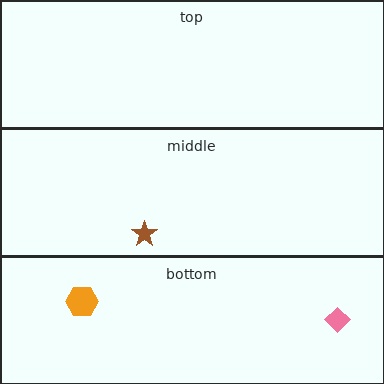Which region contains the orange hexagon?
The bottom region.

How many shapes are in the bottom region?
2.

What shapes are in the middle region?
The brown star.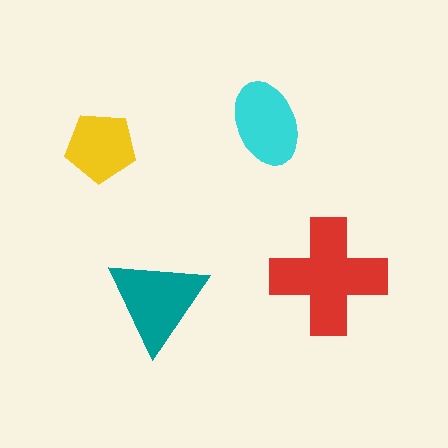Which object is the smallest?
The yellow pentagon.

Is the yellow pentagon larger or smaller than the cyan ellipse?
Smaller.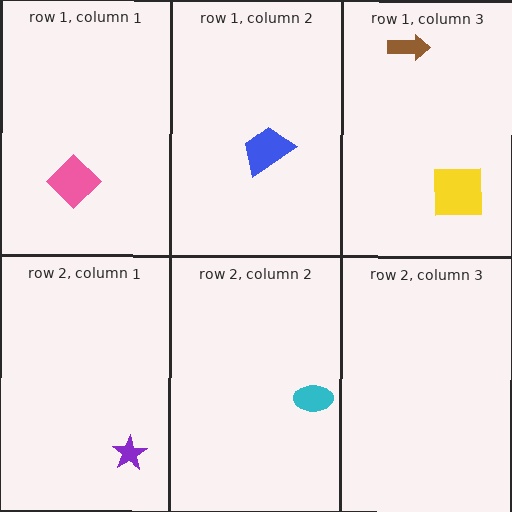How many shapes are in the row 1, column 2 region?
1.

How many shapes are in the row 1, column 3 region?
2.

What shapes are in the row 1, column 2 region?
The blue trapezoid.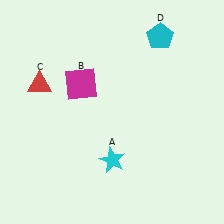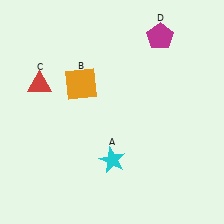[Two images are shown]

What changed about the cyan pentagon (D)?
In Image 1, D is cyan. In Image 2, it changed to magenta.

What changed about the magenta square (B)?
In Image 1, B is magenta. In Image 2, it changed to orange.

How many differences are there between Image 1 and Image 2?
There are 2 differences between the two images.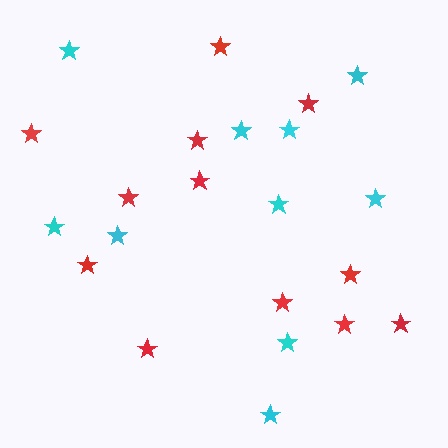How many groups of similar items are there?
There are 2 groups: one group of red stars (12) and one group of cyan stars (10).